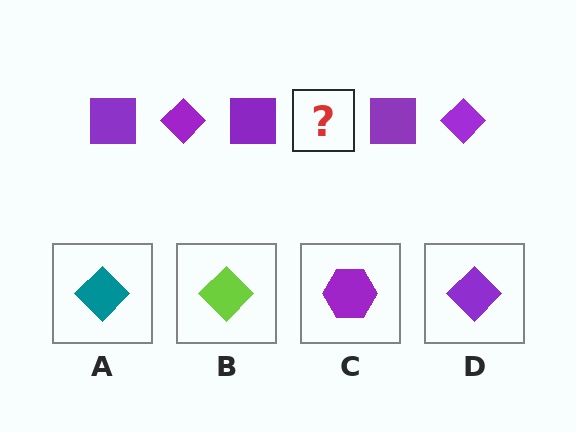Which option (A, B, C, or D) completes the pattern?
D.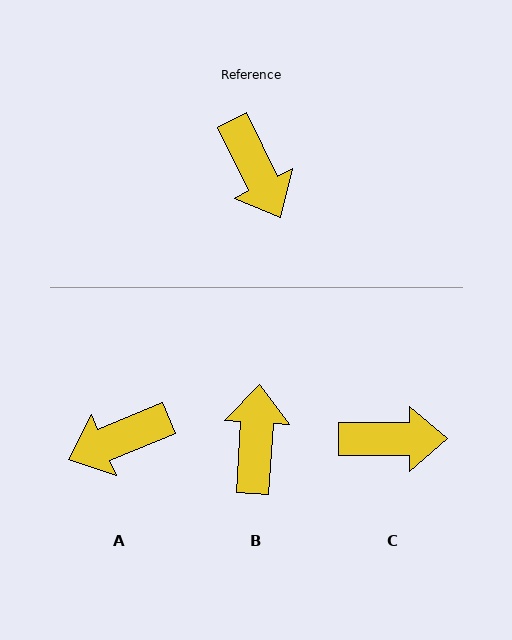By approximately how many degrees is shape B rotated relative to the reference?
Approximately 150 degrees counter-clockwise.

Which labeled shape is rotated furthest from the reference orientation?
B, about 150 degrees away.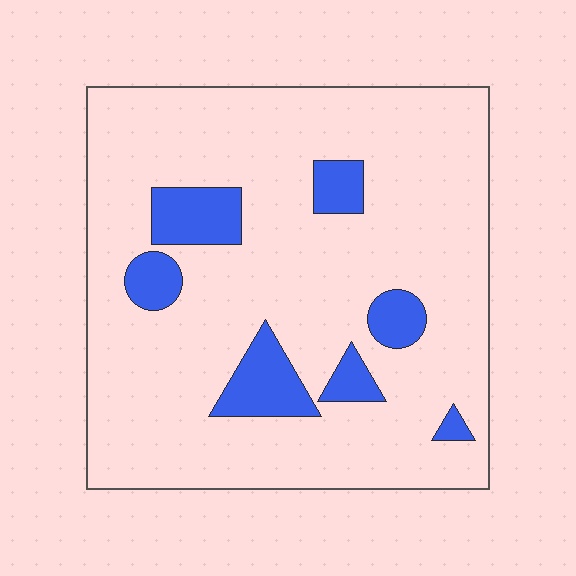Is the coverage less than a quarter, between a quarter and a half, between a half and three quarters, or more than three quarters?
Less than a quarter.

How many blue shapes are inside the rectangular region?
7.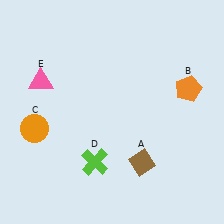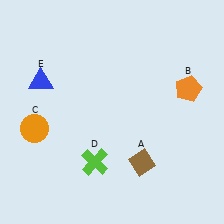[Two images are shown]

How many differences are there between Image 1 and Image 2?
There is 1 difference between the two images.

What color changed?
The triangle (E) changed from pink in Image 1 to blue in Image 2.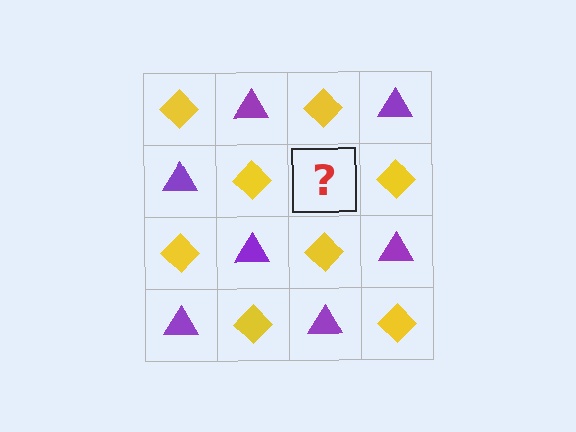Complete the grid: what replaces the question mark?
The question mark should be replaced with a purple triangle.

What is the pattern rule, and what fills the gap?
The rule is that it alternates yellow diamond and purple triangle in a checkerboard pattern. The gap should be filled with a purple triangle.